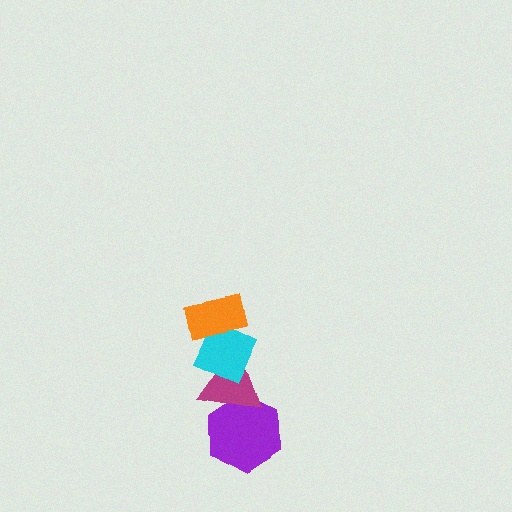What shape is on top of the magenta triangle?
The cyan diamond is on top of the magenta triangle.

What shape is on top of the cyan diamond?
The orange rectangle is on top of the cyan diamond.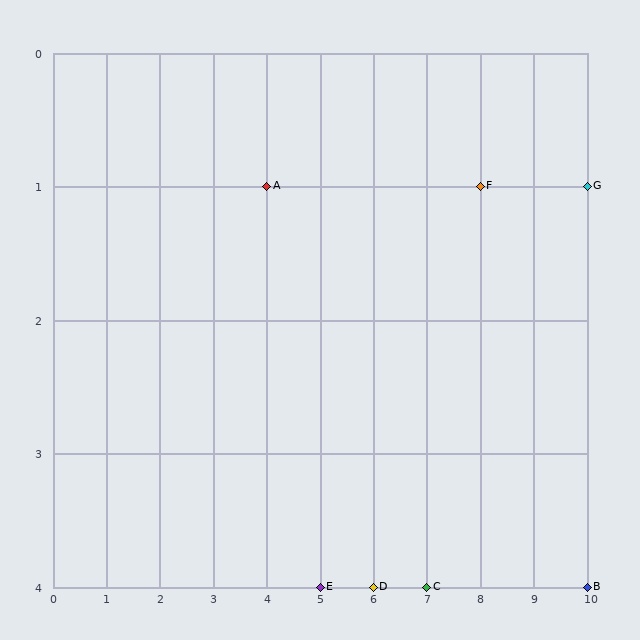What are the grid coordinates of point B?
Point B is at grid coordinates (10, 4).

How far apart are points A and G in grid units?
Points A and G are 6 columns apart.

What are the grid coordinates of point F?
Point F is at grid coordinates (8, 1).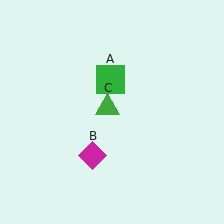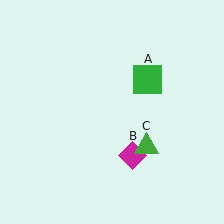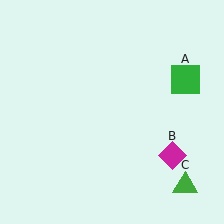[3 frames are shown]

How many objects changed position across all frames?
3 objects changed position: green square (object A), magenta diamond (object B), green triangle (object C).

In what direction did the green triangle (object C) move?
The green triangle (object C) moved down and to the right.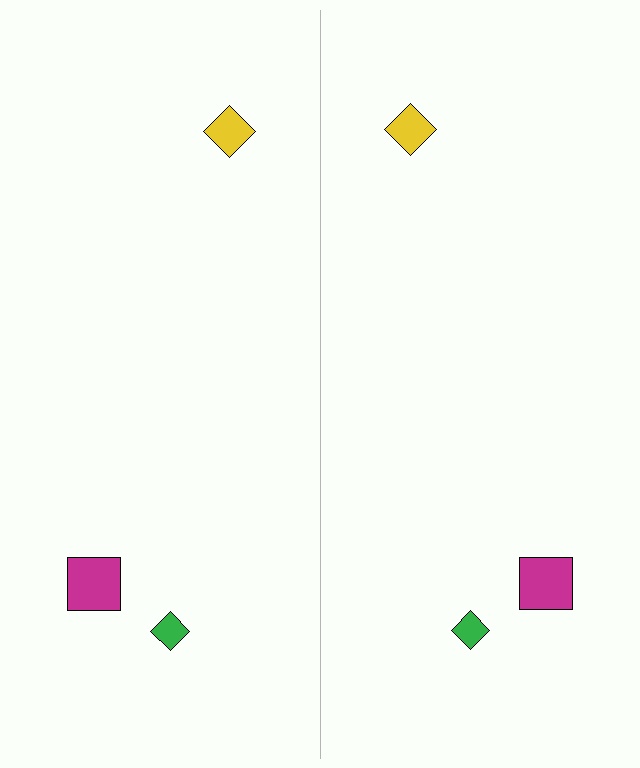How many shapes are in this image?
There are 6 shapes in this image.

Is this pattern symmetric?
Yes, this pattern has bilateral (reflection) symmetry.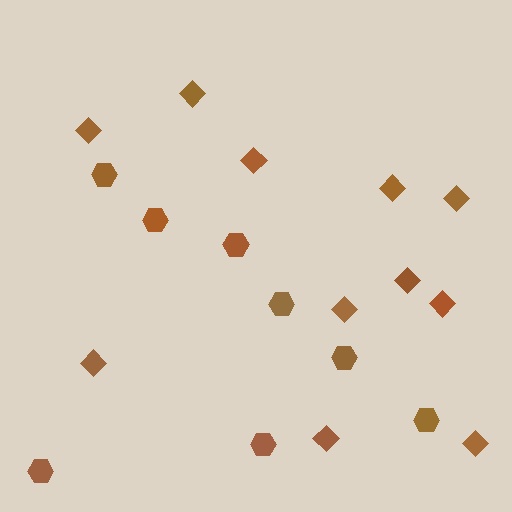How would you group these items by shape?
There are 2 groups: one group of diamonds (11) and one group of hexagons (8).